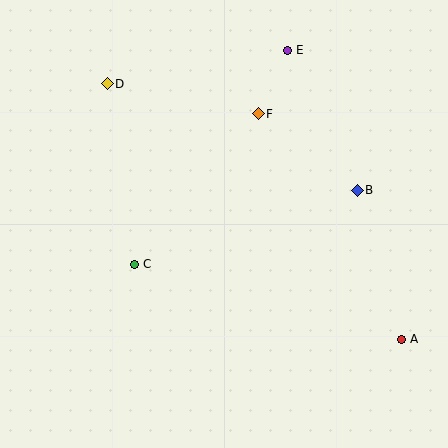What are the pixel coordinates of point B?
Point B is at (357, 190).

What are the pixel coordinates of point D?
Point D is at (107, 84).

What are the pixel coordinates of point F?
Point F is at (258, 114).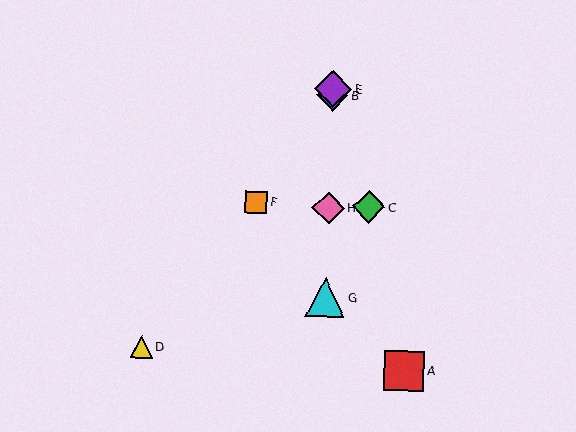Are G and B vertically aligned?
Yes, both are at x≈325.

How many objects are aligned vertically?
4 objects (B, E, G, H) are aligned vertically.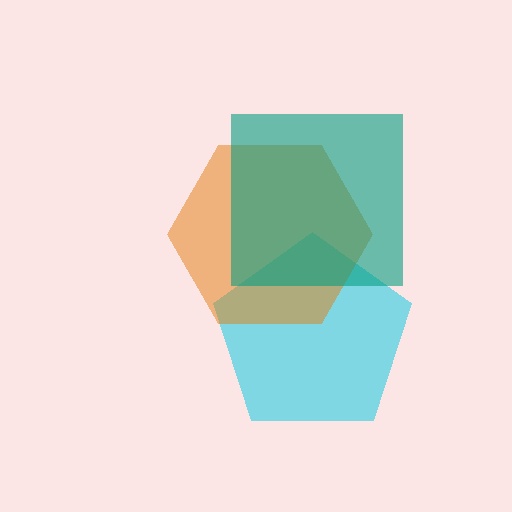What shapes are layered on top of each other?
The layered shapes are: a cyan pentagon, an orange hexagon, a teal square.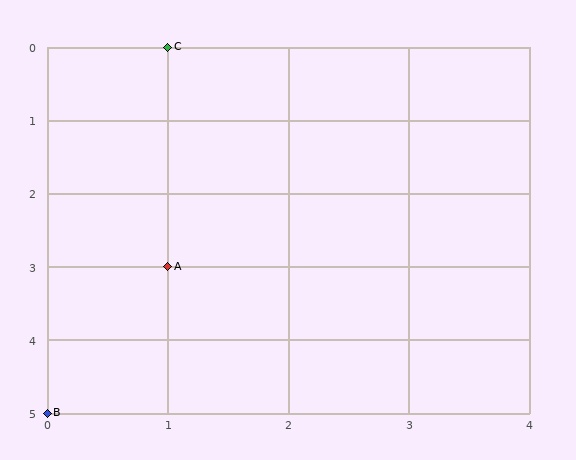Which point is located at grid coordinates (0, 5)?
Point B is at (0, 5).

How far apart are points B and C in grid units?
Points B and C are 1 column and 5 rows apart (about 5.1 grid units diagonally).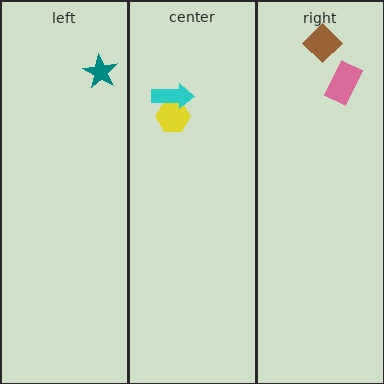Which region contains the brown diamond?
The right region.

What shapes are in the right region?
The brown diamond, the pink rectangle.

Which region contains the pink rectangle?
The right region.